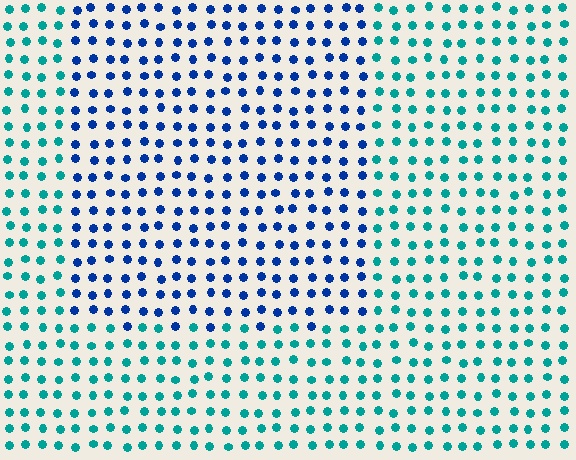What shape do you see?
I see a rectangle.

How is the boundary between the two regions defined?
The boundary is defined purely by a slight shift in hue (about 45 degrees). Spacing, size, and orientation are identical on both sides.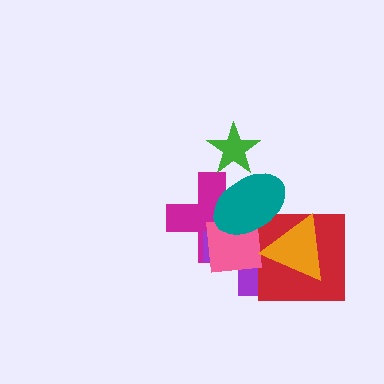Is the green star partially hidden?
Yes, it is partially covered by another shape.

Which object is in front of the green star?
The teal ellipse is in front of the green star.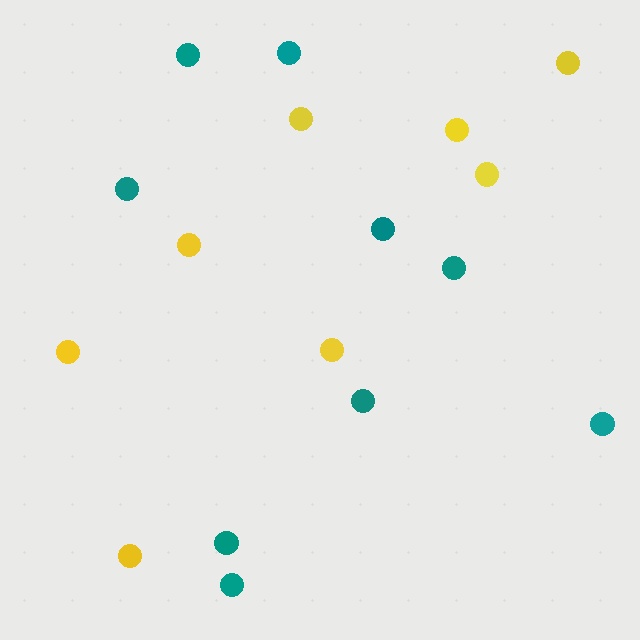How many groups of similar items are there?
There are 2 groups: one group of teal circles (9) and one group of yellow circles (8).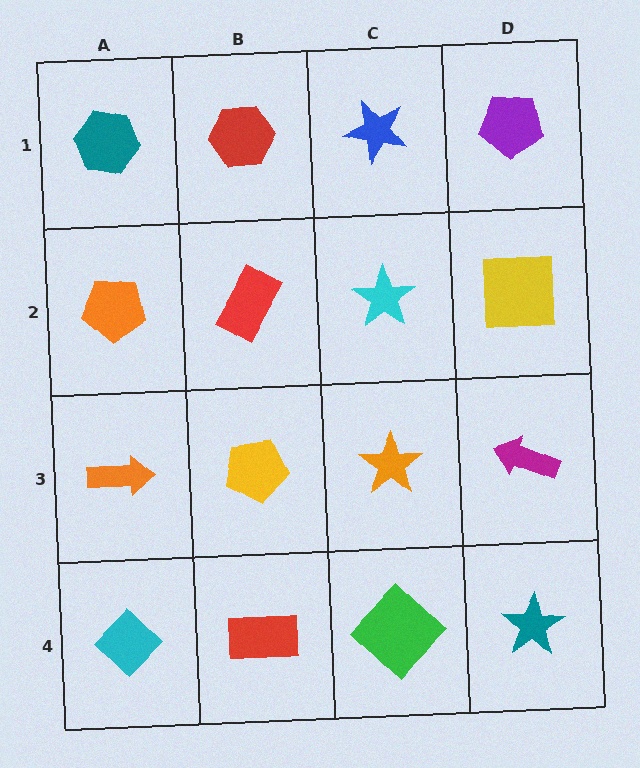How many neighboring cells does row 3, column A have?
3.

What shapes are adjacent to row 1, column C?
A cyan star (row 2, column C), a red hexagon (row 1, column B), a purple pentagon (row 1, column D).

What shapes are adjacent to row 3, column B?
A red rectangle (row 2, column B), a red rectangle (row 4, column B), an orange arrow (row 3, column A), an orange star (row 3, column C).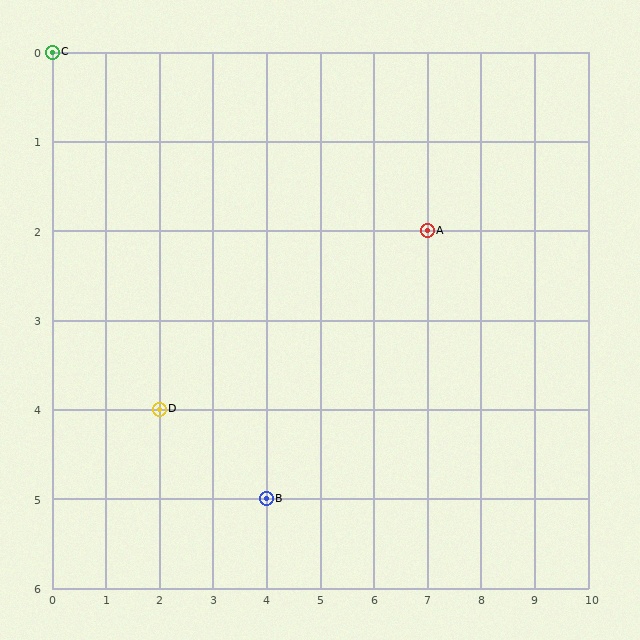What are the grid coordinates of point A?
Point A is at grid coordinates (7, 2).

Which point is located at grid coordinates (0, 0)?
Point C is at (0, 0).